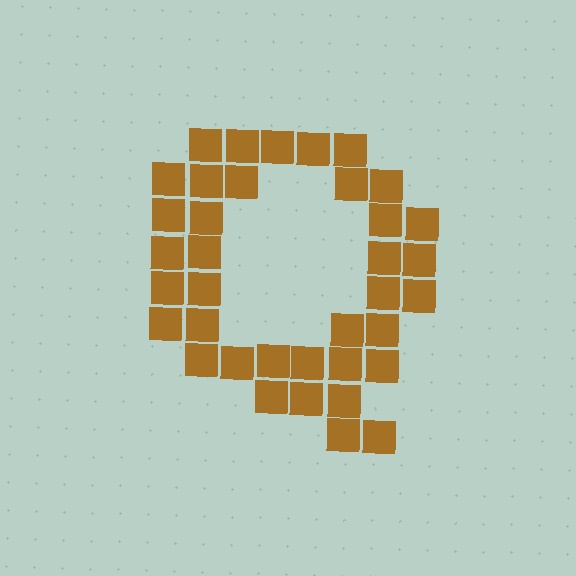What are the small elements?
The small elements are squares.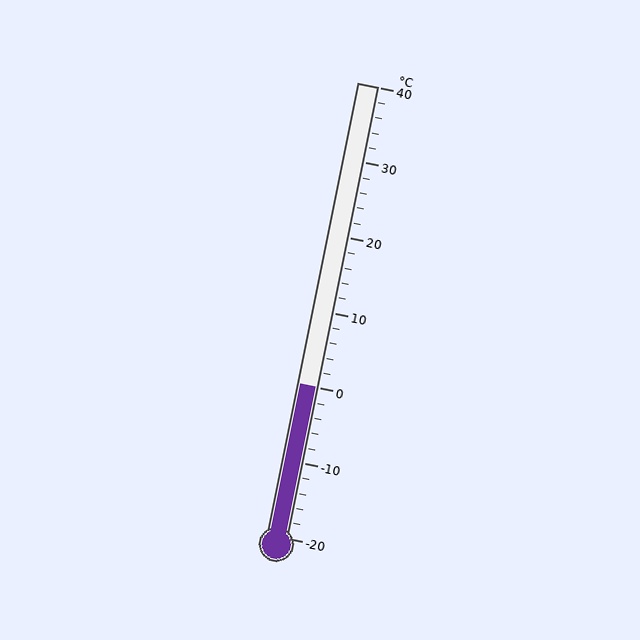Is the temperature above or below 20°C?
The temperature is below 20°C.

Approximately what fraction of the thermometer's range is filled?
The thermometer is filled to approximately 35% of its range.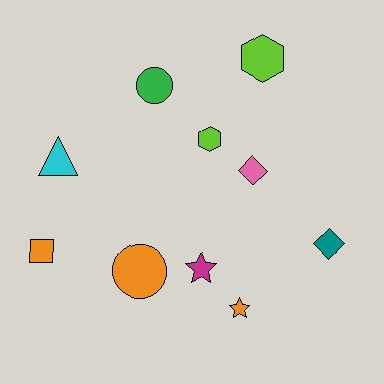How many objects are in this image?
There are 10 objects.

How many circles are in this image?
There are 2 circles.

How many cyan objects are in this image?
There is 1 cyan object.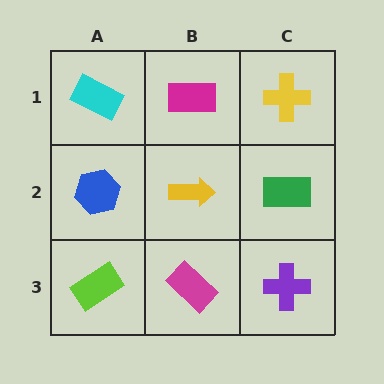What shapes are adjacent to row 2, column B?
A magenta rectangle (row 1, column B), a magenta rectangle (row 3, column B), a blue hexagon (row 2, column A), a green rectangle (row 2, column C).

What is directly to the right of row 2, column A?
A yellow arrow.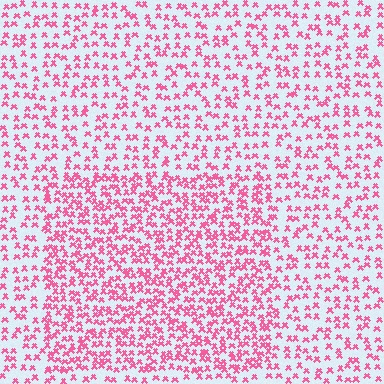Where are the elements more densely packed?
The elements are more densely packed inside the rectangle boundary.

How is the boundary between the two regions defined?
The boundary is defined by a change in element density (approximately 1.8x ratio). All elements are the same color, size, and shape.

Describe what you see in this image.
The image contains small pink elements arranged at two different densities. A rectangle-shaped region is visible where the elements are more densely packed than the surrounding area.